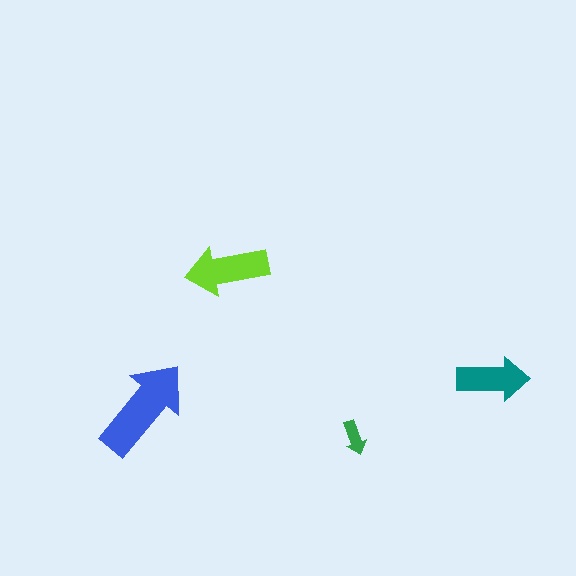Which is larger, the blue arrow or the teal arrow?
The blue one.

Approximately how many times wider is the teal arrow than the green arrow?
About 2 times wider.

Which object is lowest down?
The green arrow is bottommost.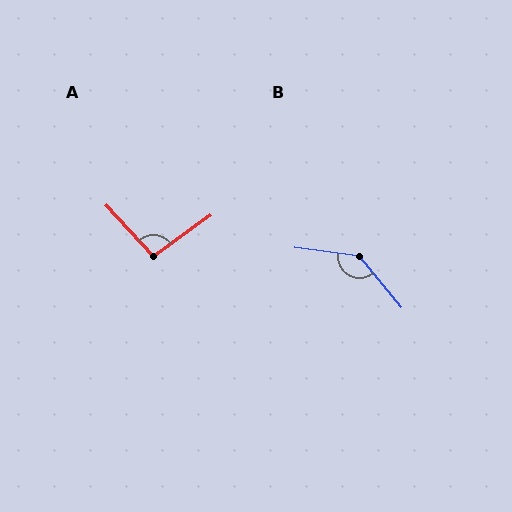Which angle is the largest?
B, at approximately 137 degrees.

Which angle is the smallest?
A, at approximately 97 degrees.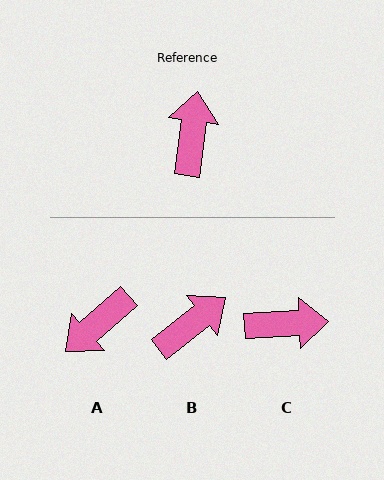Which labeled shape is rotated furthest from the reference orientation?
A, about 139 degrees away.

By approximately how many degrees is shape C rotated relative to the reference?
Approximately 80 degrees clockwise.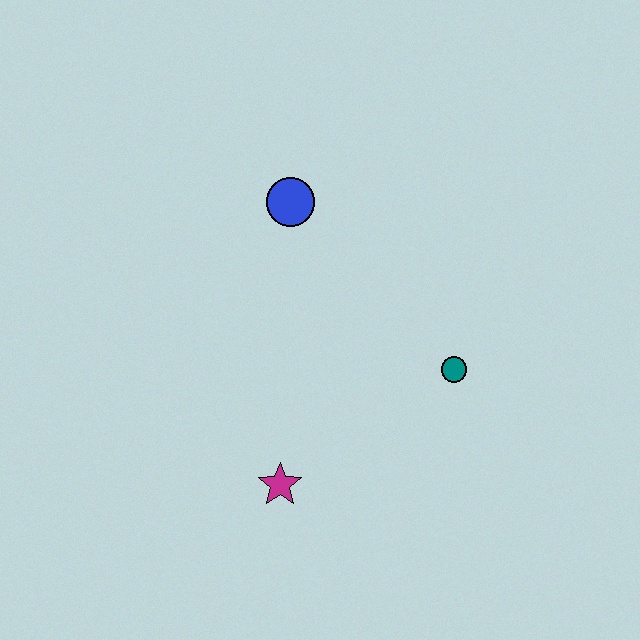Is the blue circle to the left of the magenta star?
No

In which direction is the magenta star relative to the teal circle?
The magenta star is to the left of the teal circle.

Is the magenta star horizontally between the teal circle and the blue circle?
No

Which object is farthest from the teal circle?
The blue circle is farthest from the teal circle.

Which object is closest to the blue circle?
The teal circle is closest to the blue circle.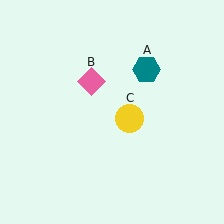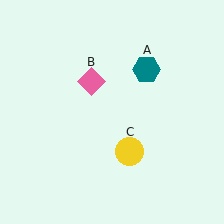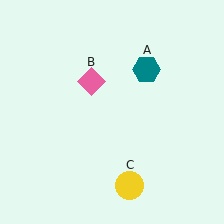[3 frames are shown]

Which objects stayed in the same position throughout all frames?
Teal hexagon (object A) and pink diamond (object B) remained stationary.